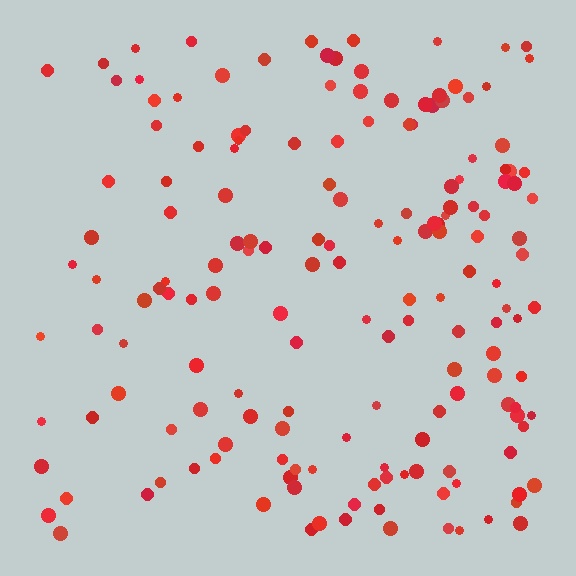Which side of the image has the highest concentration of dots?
The right.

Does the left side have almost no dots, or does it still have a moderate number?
Still a moderate number, just noticeably fewer than the right.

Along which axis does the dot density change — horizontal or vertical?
Horizontal.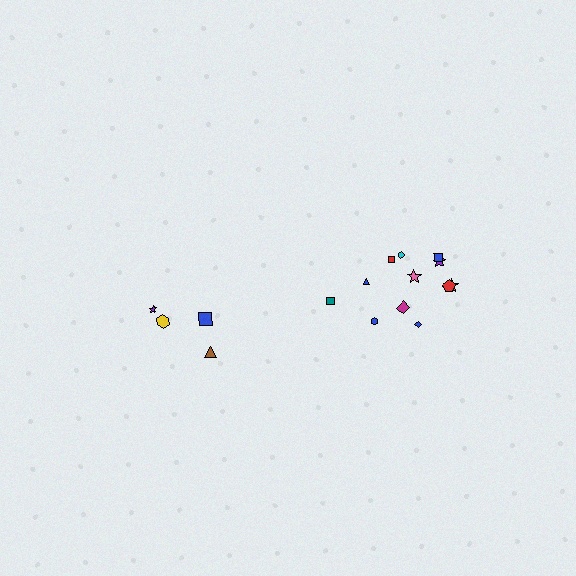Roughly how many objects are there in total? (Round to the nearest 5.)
Roughly 15 objects in total.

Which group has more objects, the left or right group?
The right group.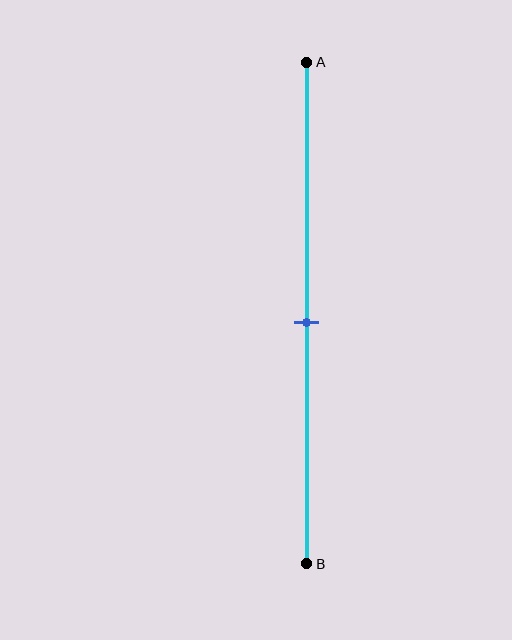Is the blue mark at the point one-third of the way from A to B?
No, the mark is at about 50% from A, not at the 33% one-third point.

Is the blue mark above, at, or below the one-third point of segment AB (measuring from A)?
The blue mark is below the one-third point of segment AB.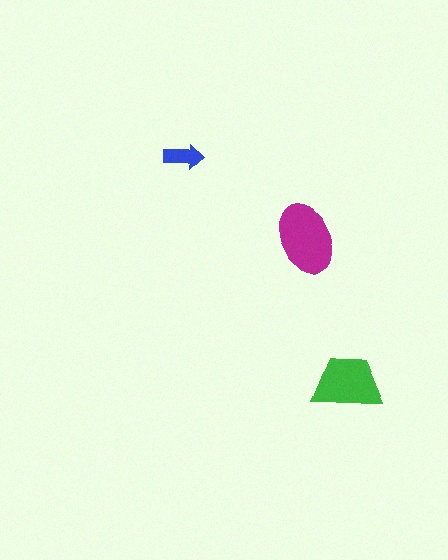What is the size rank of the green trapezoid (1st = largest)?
2nd.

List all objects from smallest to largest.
The blue arrow, the green trapezoid, the magenta ellipse.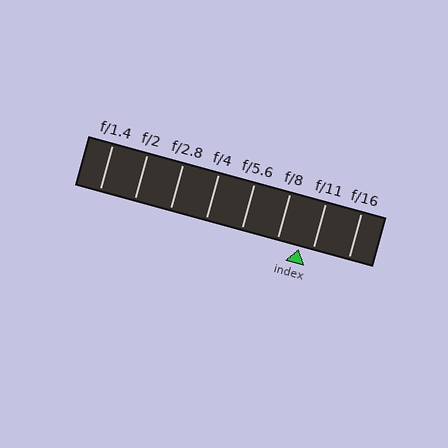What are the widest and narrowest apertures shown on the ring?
The widest aperture shown is f/1.4 and the narrowest is f/16.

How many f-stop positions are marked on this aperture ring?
There are 8 f-stop positions marked.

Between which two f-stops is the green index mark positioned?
The index mark is between f/8 and f/11.